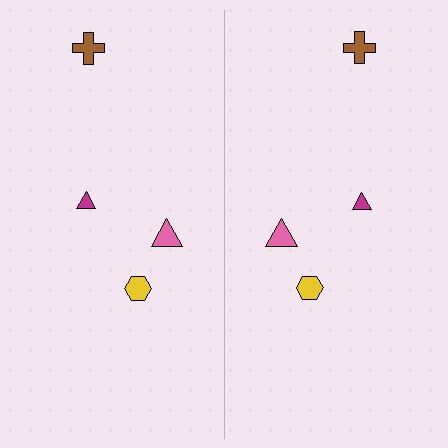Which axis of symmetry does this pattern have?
The pattern has a vertical axis of symmetry running through the center of the image.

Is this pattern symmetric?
Yes, this pattern has bilateral (reflection) symmetry.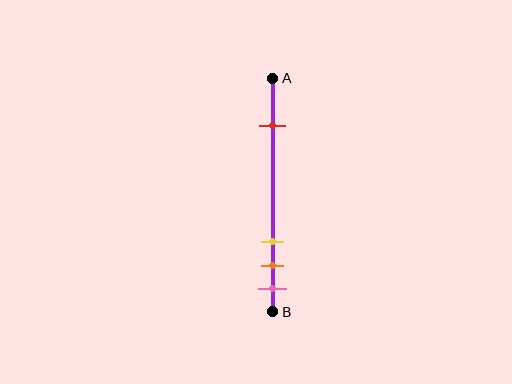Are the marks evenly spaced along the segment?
No, the marks are not evenly spaced.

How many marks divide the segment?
There are 4 marks dividing the segment.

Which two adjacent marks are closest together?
The orange and pink marks are the closest adjacent pair.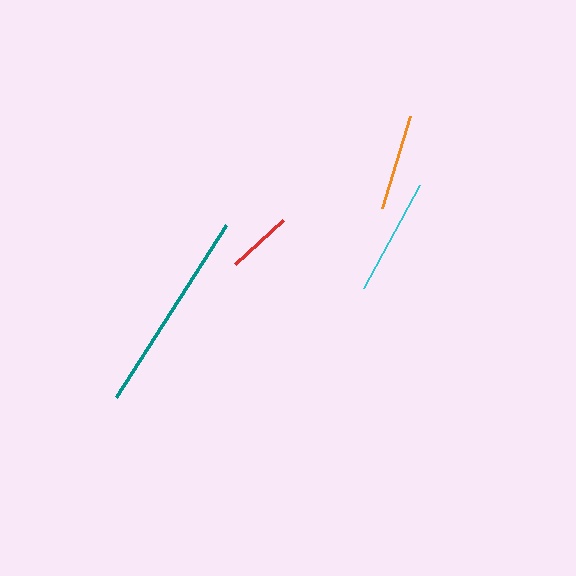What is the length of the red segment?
The red segment is approximately 65 pixels long.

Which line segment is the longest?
The teal line is the longest at approximately 204 pixels.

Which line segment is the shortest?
The red line is the shortest at approximately 65 pixels.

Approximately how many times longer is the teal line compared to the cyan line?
The teal line is approximately 1.7 times the length of the cyan line.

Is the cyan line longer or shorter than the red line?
The cyan line is longer than the red line.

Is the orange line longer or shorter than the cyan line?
The cyan line is longer than the orange line.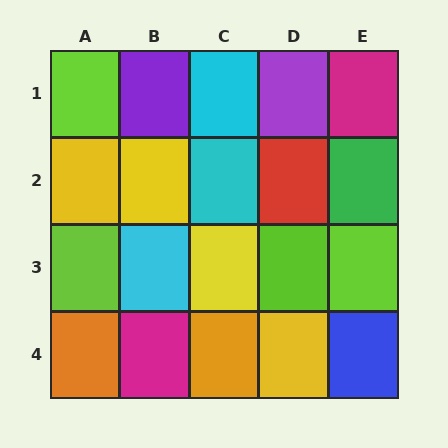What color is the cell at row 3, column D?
Lime.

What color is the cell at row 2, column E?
Green.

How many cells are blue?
1 cell is blue.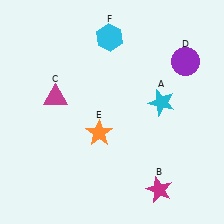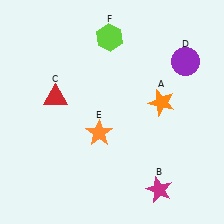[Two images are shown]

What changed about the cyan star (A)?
In Image 1, A is cyan. In Image 2, it changed to orange.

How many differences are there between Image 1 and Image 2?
There are 3 differences between the two images.